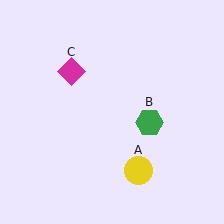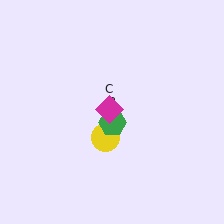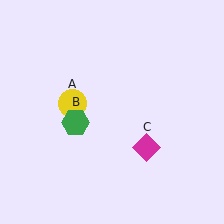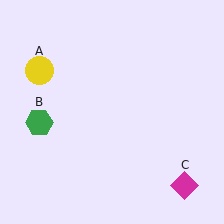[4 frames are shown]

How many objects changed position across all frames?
3 objects changed position: yellow circle (object A), green hexagon (object B), magenta diamond (object C).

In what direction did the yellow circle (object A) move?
The yellow circle (object A) moved up and to the left.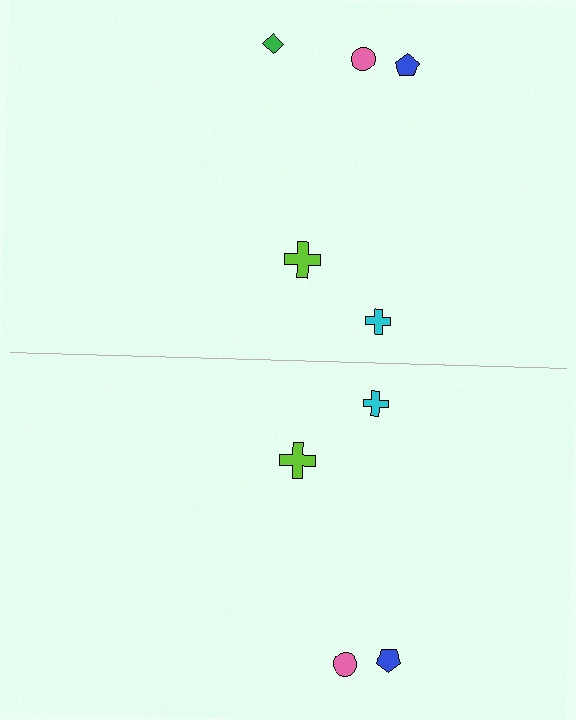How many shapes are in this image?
There are 9 shapes in this image.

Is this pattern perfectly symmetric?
No, the pattern is not perfectly symmetric. A green diamond is missing from the bottom side.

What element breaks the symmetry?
A green diamond is missing from the bottom side.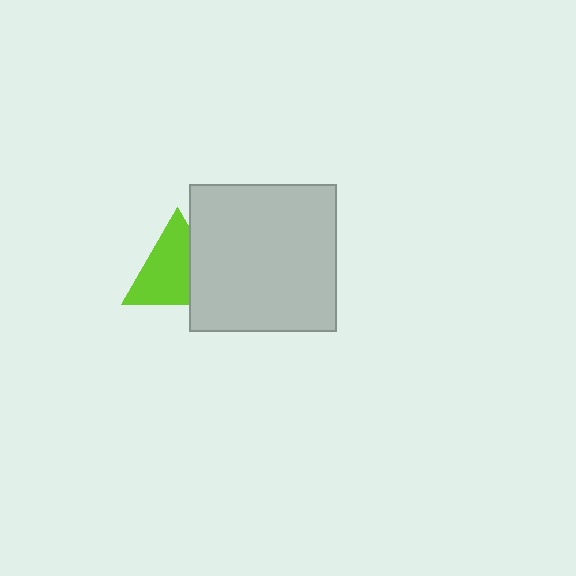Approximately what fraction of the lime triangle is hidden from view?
Roughly 32% of the lime triangle is hidden behind the light gray square.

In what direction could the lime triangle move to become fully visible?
The lime triangle could move left. That would shift it out from behind the light gray square entirely.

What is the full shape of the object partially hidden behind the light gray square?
The partially hidden object is a lime triangle.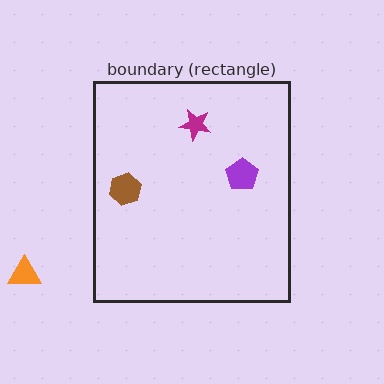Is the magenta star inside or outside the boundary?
Inside.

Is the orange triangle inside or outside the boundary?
Outside.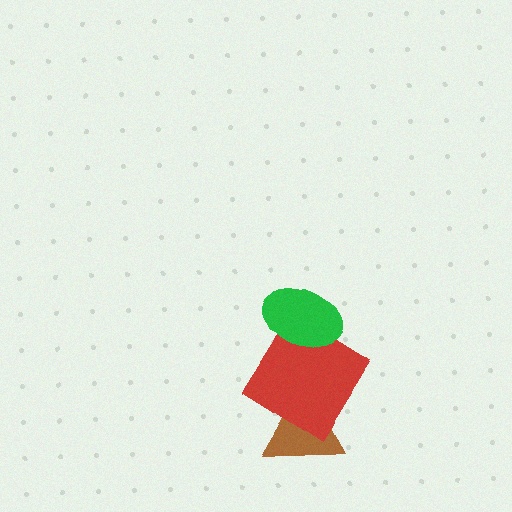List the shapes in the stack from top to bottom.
From top to bottom: the green ellipse, the red diamond, the brown triangle.